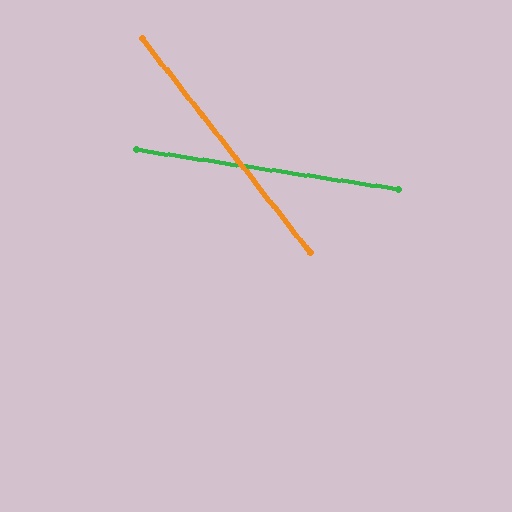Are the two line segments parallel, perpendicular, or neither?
Neither parallel nor perpendicular — they differ by about 43°.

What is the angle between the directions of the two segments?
Approximately 43 degrees.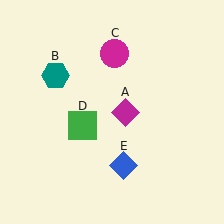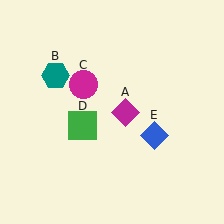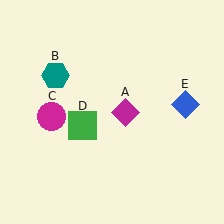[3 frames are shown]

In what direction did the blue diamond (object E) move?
The blue diamond (object E) moved up and to the right.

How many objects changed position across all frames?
2 objects changed position: magenta circle (object C), blue diamond (object E).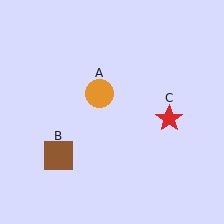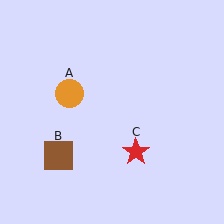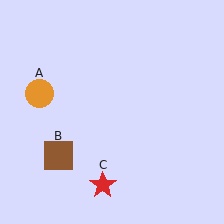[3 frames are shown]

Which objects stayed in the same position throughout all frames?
Brown square (object B) remained stationary.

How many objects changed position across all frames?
2 objects changed position: orange circle (object A), red star (object C).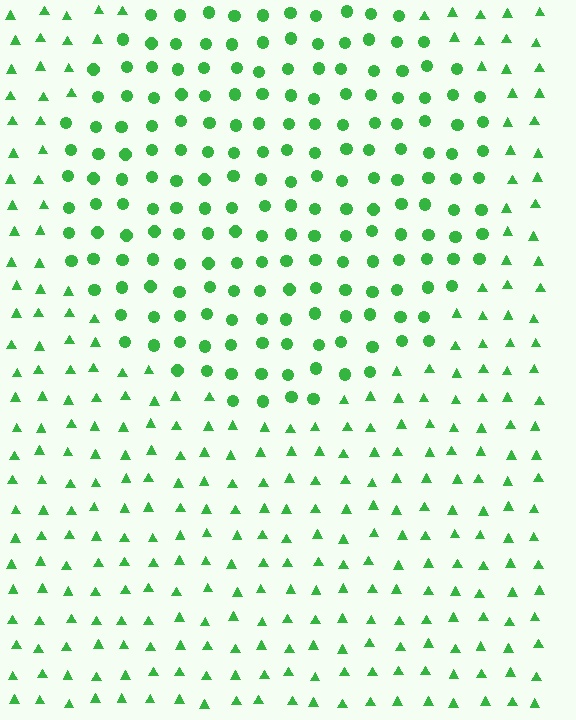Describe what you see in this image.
The image is filled with small green elements arranged in a uniform grid. A circle-shaped region contains circles, while the surrounding area contains triangles. The boundary is defined purely by the change in element shape.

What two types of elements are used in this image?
The image uses circles inside the circle region and triangles outside it.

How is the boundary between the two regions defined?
The boundary is defined by a change in element shape: circles inside vs. triangles outside. All elements share the same color and spacing.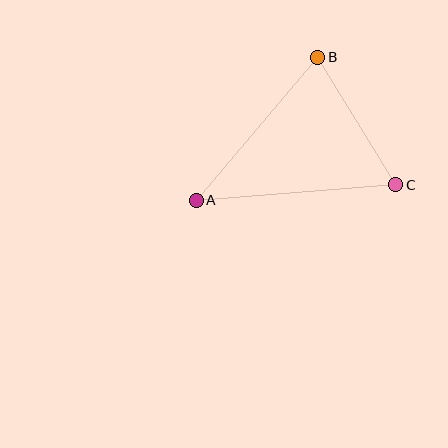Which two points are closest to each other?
Points B and C are closest to each other.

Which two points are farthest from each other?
Points A and C are farthest from each other.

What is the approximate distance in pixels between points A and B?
The distance between A and B is approximately 188 pixels.